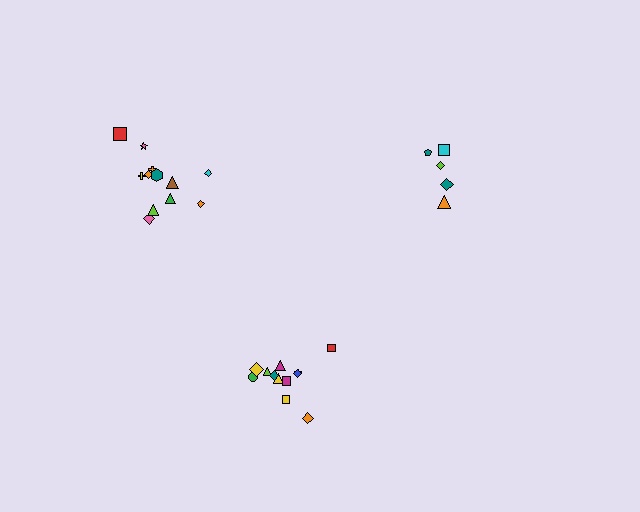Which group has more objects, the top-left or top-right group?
The top-left group.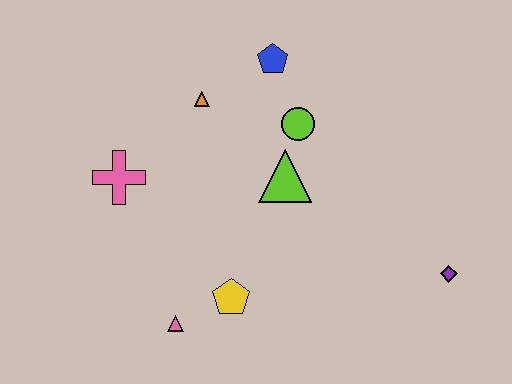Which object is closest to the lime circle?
The lime triangle is closest to the lime circle.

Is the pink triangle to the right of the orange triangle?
No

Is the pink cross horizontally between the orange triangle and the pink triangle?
No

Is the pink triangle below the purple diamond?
Yes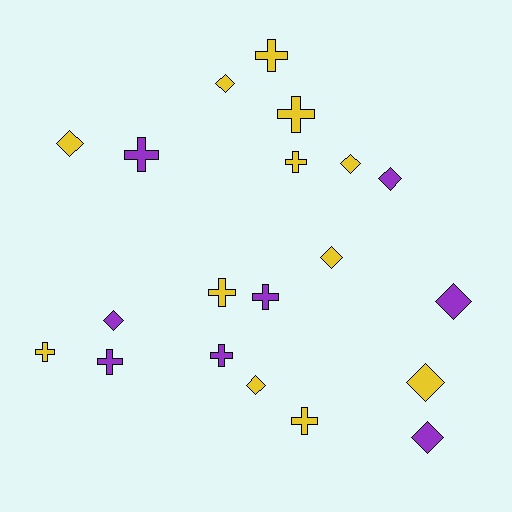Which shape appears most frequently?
Cross, with 10 objects.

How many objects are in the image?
There are 20 objects.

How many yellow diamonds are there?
There are 6 yellow diamonds.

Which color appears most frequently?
Yellow, with 12 objects.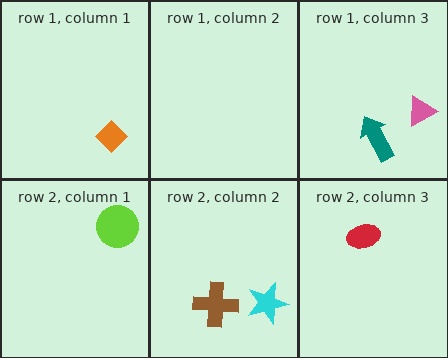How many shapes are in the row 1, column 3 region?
2.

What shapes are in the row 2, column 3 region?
The red ellipse.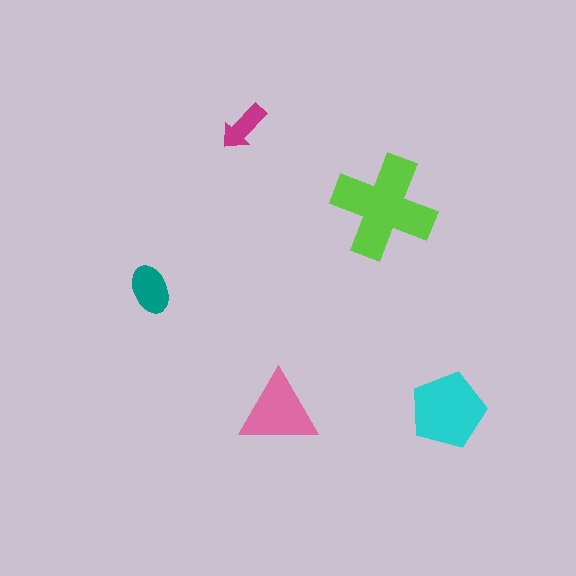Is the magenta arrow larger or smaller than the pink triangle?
Smaller.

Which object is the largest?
The lime cross.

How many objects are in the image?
There are 5 objects in the image.